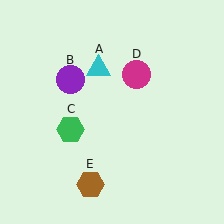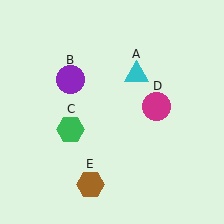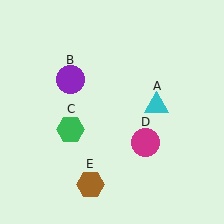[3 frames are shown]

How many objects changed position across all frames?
2 objects changed position: cyan triangle (object A), magenta circle (object D).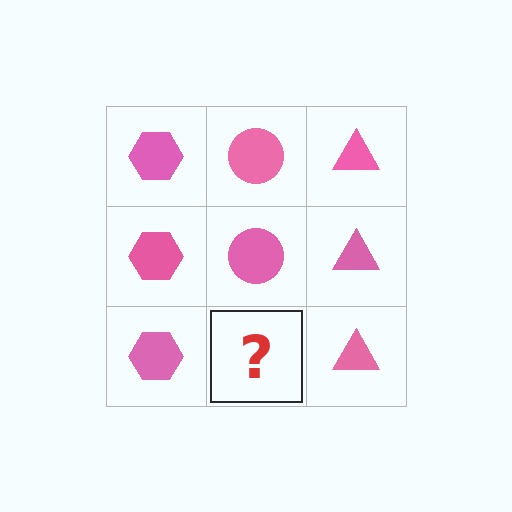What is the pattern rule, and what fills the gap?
The rule is that each column has a consistent shape. The gap should be filled with a pink circle.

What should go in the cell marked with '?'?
The missing cell should contain a pink circle.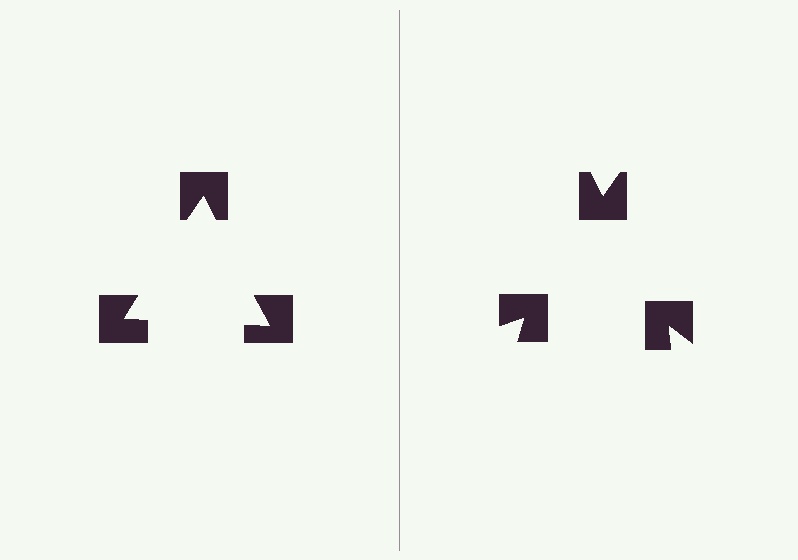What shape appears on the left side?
An illusory triangle.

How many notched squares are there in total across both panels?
6 — 3 on each side.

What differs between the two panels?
The notched squares are positioned identically on both sides; only the wedge orientations differ. On the left they align to a triangle; on the right they are misaligned.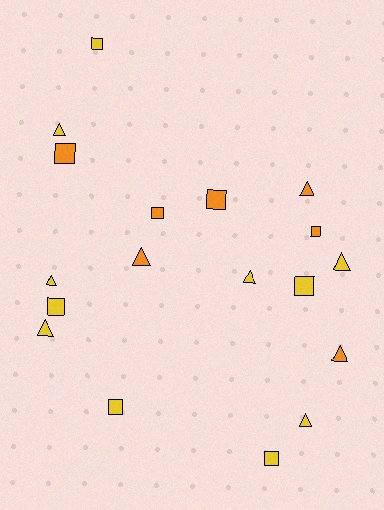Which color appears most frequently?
Yellow, with 11 objects.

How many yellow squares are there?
There are 5 yellow squares.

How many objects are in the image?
There are 18 objects.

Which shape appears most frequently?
Triangle, with 9 objects.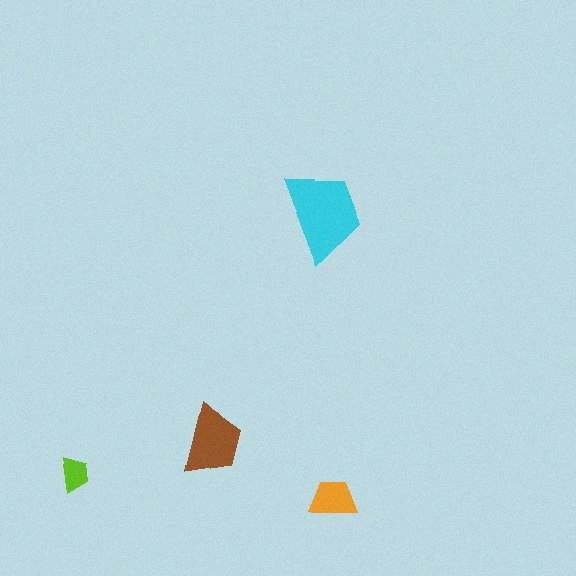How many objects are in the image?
There are 4 objects in the image.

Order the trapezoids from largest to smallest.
the cyan one, the brown one, the orange one, the lime one.